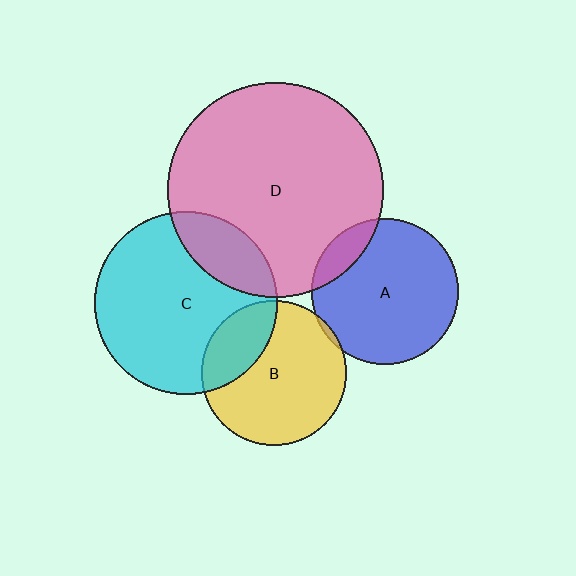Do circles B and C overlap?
Yes.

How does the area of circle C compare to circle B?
Approximately 1.6 times.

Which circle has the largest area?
Circle D (pink).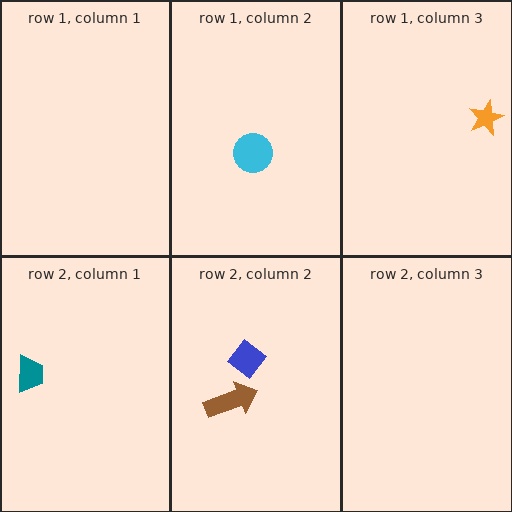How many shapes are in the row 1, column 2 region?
1.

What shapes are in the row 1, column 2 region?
The cyan circle.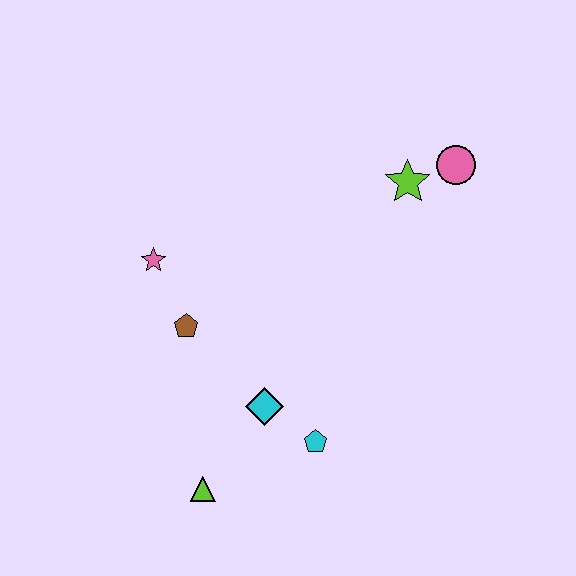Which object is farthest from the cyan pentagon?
The pink circle is farthest from the cyan pentagon.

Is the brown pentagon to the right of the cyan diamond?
No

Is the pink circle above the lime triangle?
Yes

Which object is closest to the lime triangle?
The cyan diamond is closest to the lime triangle.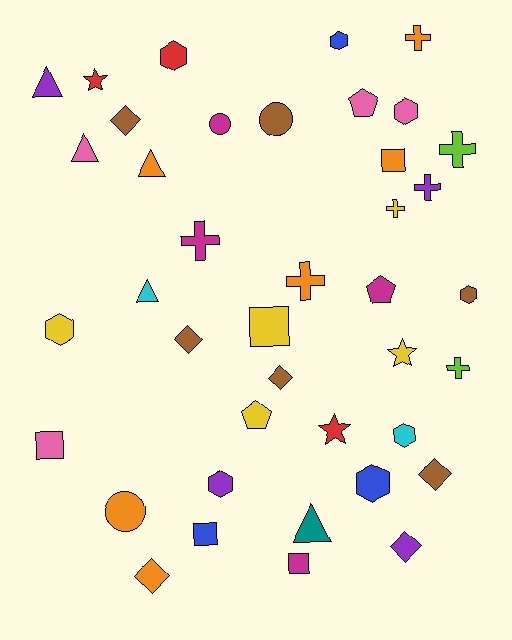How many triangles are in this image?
There are 5 triangles.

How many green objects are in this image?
There are no green objects.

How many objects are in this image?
There are 40 objects.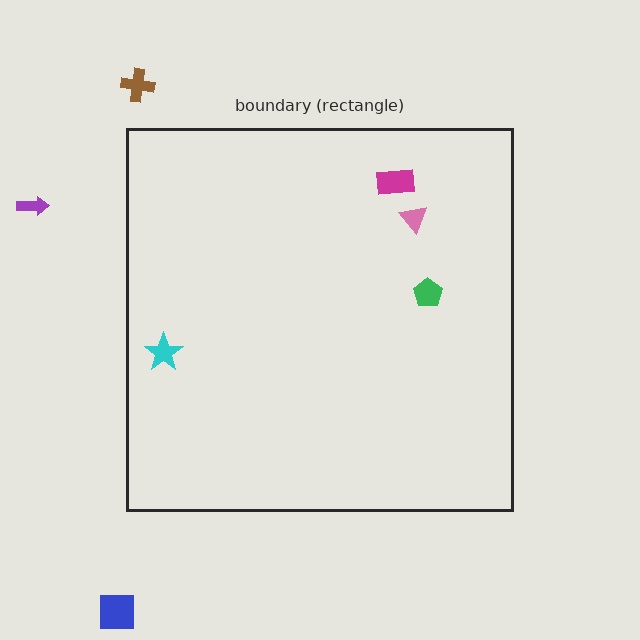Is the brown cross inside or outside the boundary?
Outside.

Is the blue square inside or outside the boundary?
Outside.